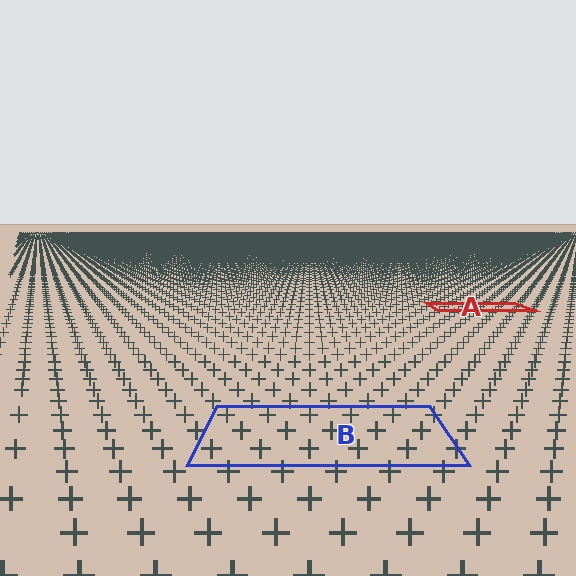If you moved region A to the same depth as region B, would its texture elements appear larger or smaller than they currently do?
They would appear larger. At a closer depth, the same texture elements are projected at a bigger on-screen size.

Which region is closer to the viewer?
Region B is closer. The texture elements there are larger and more spread out.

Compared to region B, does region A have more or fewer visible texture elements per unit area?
Region A has more texture elements per unit area — they are packed more densely because it is farther away.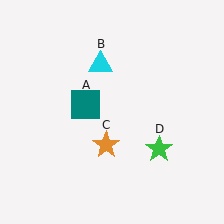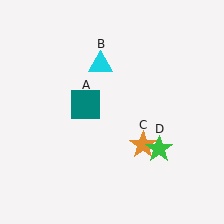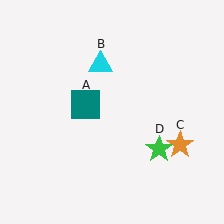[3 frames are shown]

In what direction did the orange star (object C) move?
The orange star (object C) moved right.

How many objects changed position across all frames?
1 object changed position: orange star (object C).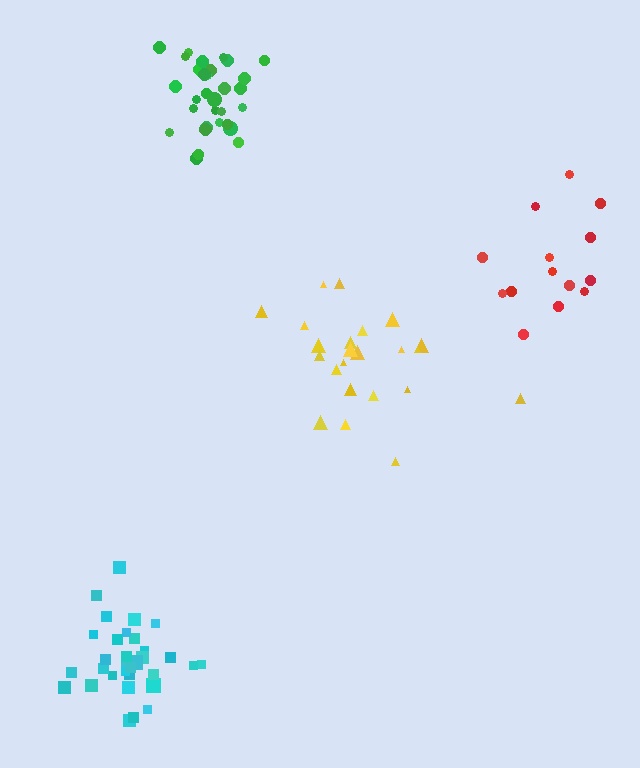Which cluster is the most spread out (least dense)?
Red.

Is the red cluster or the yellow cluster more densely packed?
Yellow.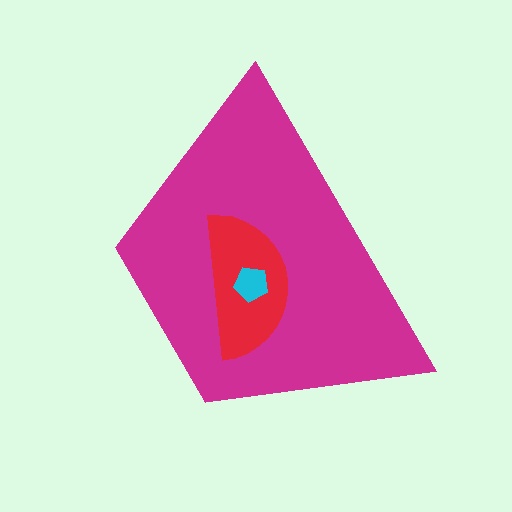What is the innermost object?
The cyan pentagon.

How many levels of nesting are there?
3.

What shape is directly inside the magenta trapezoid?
The red semicircle.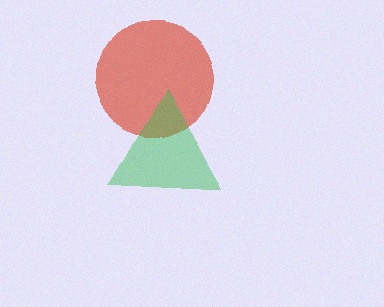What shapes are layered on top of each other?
The layered shapes are: a red circle, a green triangle.